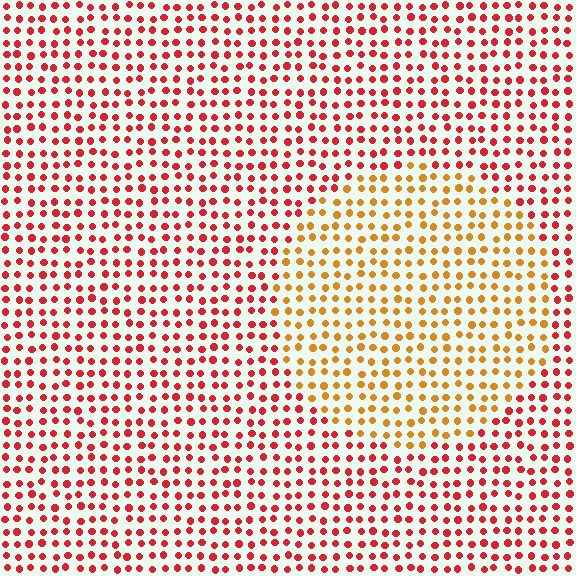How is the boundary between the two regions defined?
The boundary is defined purely by a slight shift in hue (about 41 degrees). Spacing, size, and orientation are identical on both sides.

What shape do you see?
I see a circle.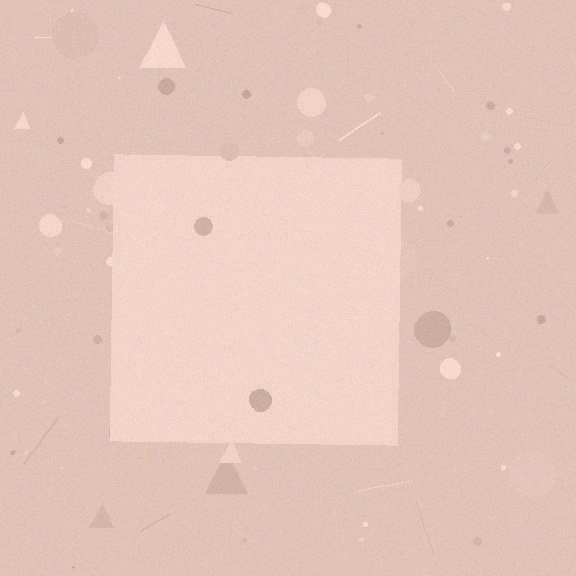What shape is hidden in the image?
A square is hidden in the image.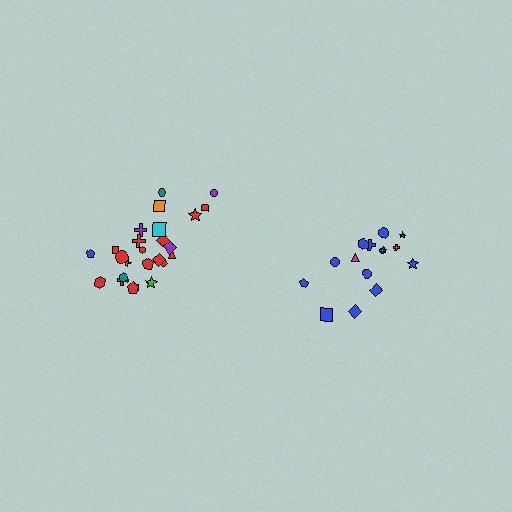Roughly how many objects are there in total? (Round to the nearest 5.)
Roughly 40 objects in total.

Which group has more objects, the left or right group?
The left group.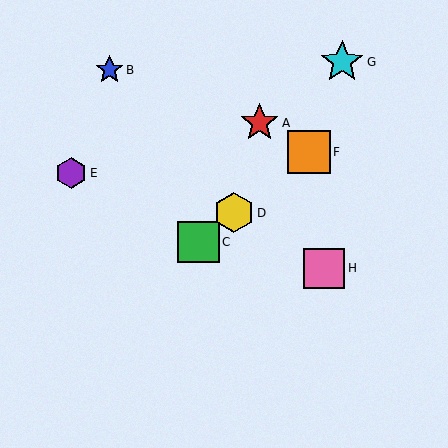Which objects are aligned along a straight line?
Objects C, D, F are aligned along a straight line.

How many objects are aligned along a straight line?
3 objects (C, D, F) are aligned along a straight line.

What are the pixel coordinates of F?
Object F is at (309, 152).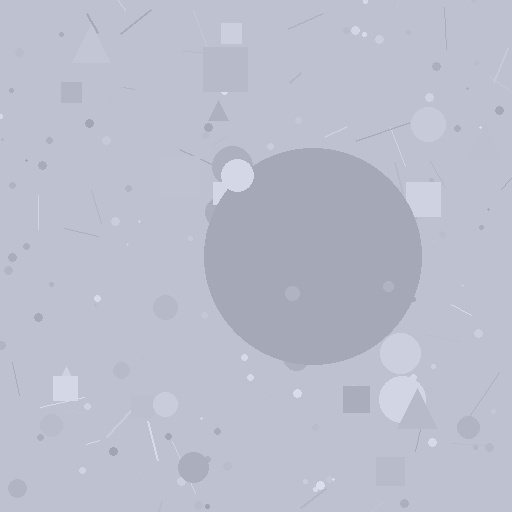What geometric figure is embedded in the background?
A circle is embedded in the background.